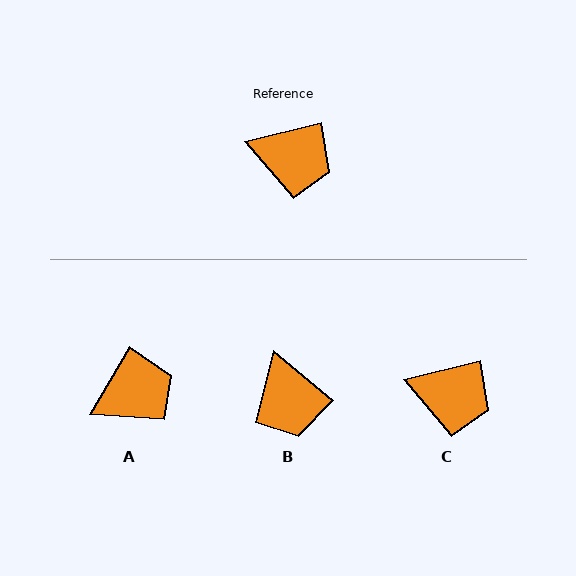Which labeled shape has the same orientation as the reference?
C.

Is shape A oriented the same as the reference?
No, it is off by about 46 degrees.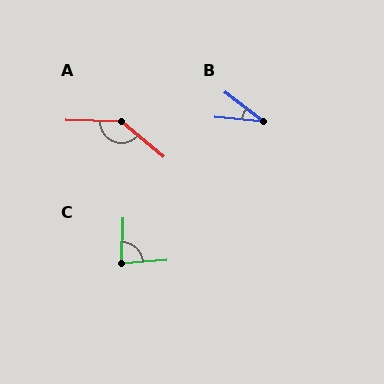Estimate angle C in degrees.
Approximately 83 degrees.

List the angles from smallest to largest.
B (32°), C (83°), A (141°).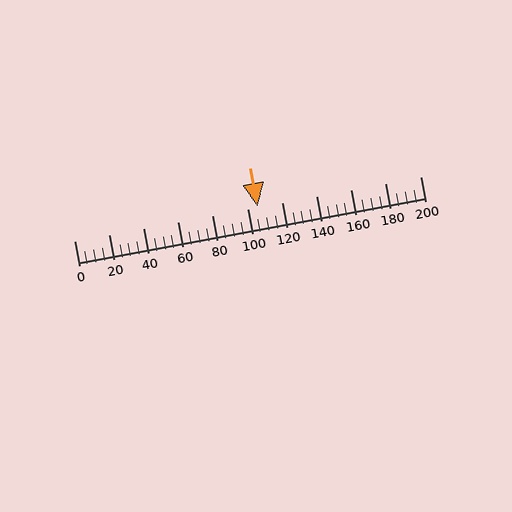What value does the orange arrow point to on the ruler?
The orange arrow points to approximately 106.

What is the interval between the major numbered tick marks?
The major tick marks are spaced 20 units apart.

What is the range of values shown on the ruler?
The ruler shows values from 0 to 200.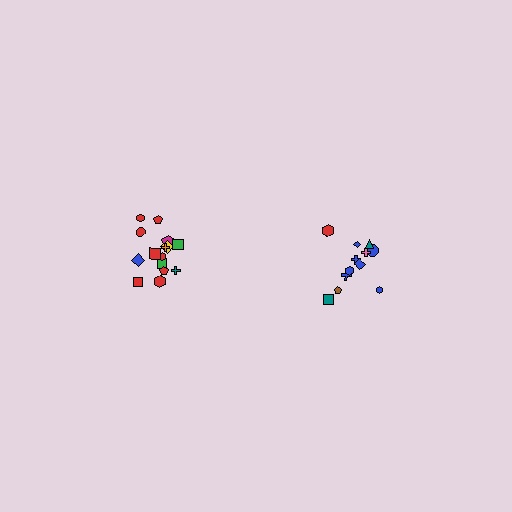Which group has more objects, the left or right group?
The left group.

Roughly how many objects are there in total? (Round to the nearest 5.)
Roughly 25 objects in total.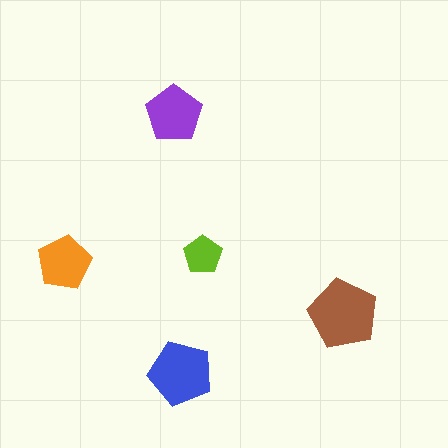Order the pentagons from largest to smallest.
the brown one, the blue one, the purple one, the orange one, the lime one.